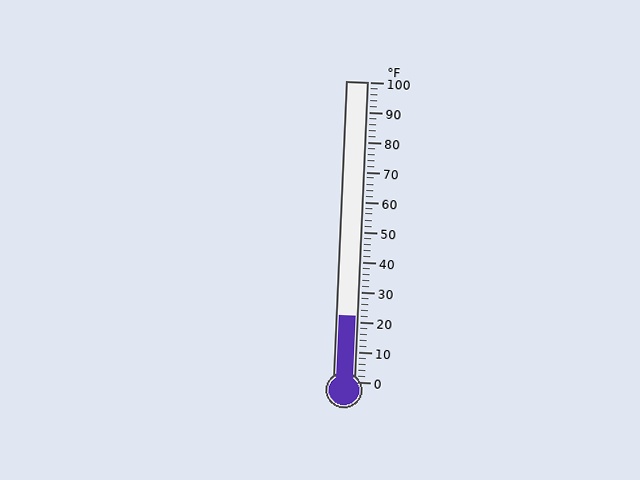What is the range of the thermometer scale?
The thermometer scale ranges from 0°F to 100°F.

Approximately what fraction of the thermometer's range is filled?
The thermometer is filled to approximately 20% of its range.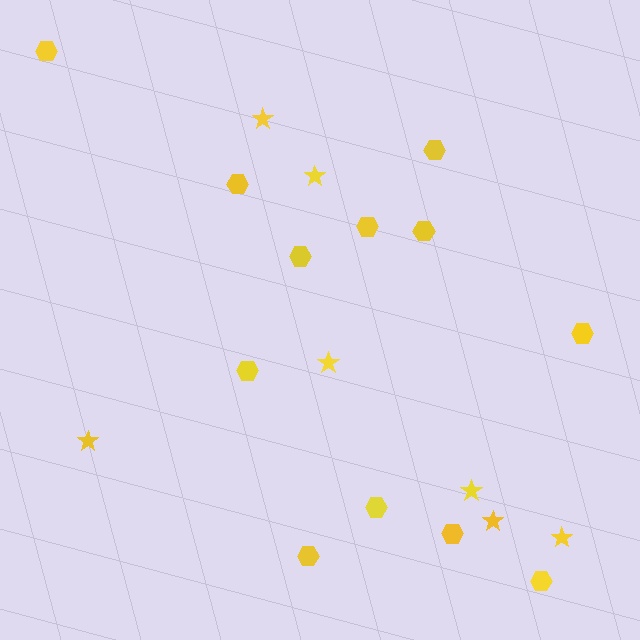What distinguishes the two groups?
There are 2 groups: one group of hexagons (12) and one group of stars (7).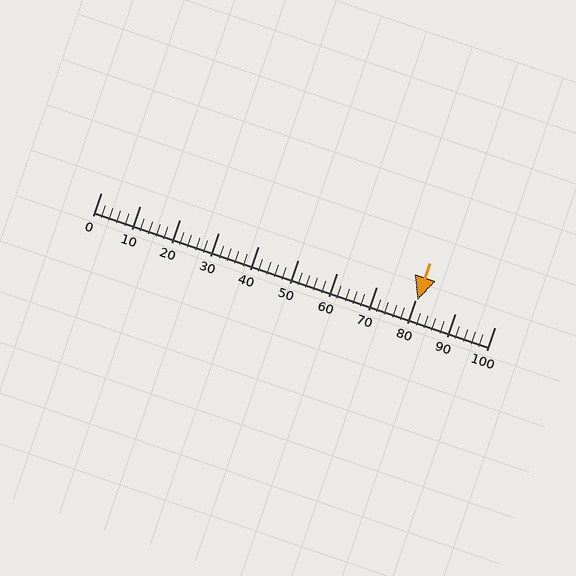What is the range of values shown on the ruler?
The ruler shows values from 0 to 100.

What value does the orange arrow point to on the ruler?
The orange arrow points to approximately 80.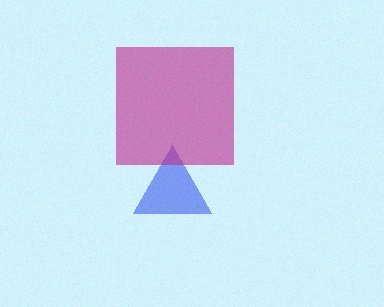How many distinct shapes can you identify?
There are 2 distinct shapes: a blue triangle, a magenta square.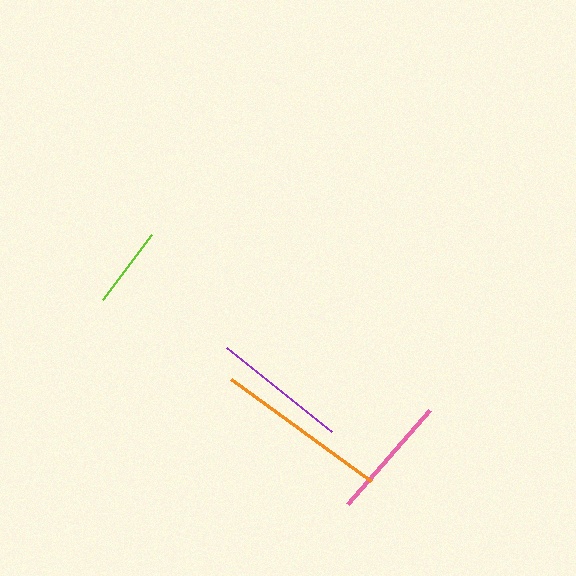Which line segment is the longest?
The orange line is the longest at approximately 174 pixels.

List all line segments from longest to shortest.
From longest to shortest: orange, purple, pink, lime.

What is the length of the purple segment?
The purple segment is approximately 134 pixels long.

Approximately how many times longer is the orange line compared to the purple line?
The orange line is approximately 1.3 times the length of the purple line.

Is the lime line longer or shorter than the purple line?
The purple line is longer than the lime line.